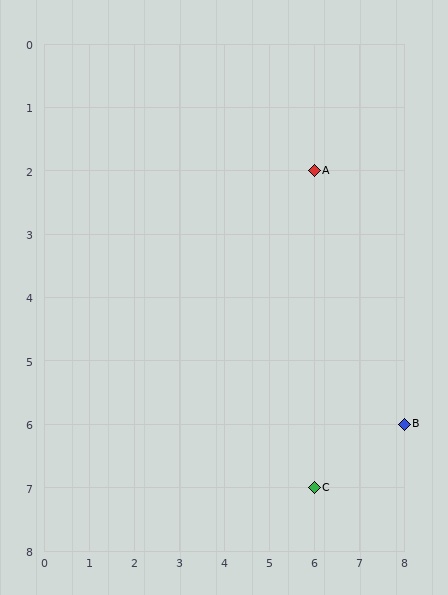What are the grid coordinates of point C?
Point C is at grid coordinates (6, 7).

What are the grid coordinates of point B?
Point B is at grid coordinates (8, 6).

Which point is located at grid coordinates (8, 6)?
Point B is at (8, 6).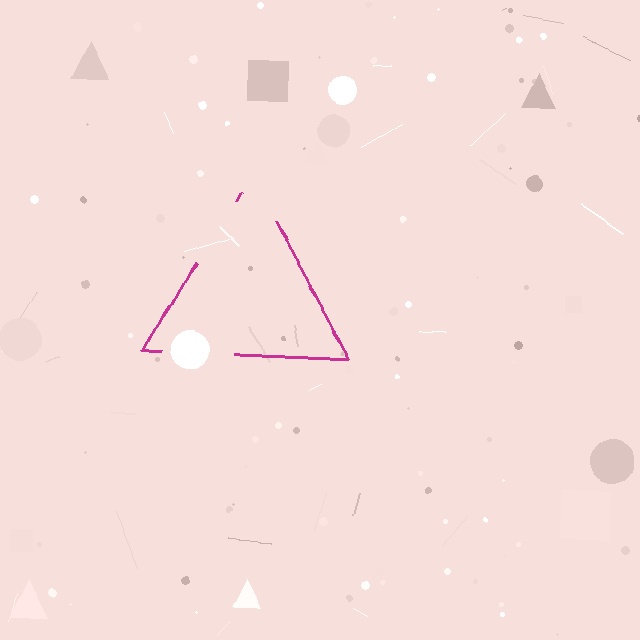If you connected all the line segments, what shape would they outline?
They would outline a triangle.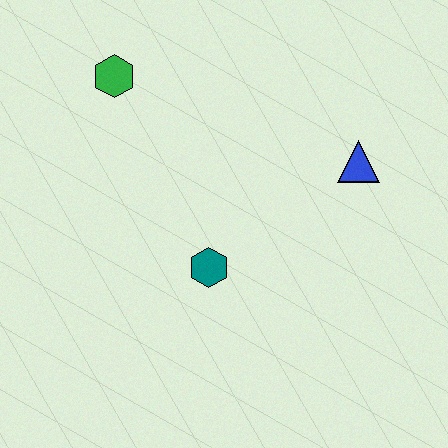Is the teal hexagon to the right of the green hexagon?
Yes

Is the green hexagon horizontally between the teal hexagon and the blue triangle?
No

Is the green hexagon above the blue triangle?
Yes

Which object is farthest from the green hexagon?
The blue triangle is farthest from the green hexagon.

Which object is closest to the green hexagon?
The teal hexagon is closest to the green hexagon.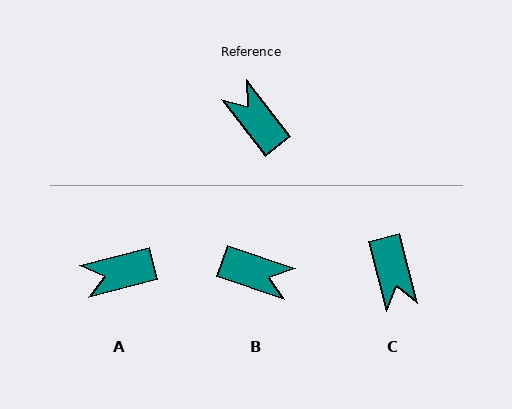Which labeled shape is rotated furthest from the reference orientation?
C, about 156 degrees away.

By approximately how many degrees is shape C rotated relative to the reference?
Approximately 156 degrees counter-clockwise.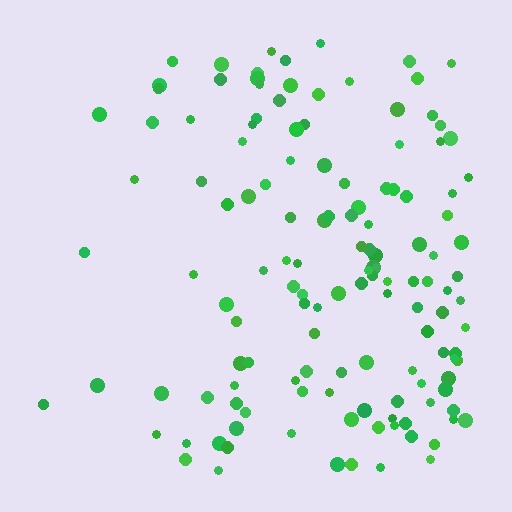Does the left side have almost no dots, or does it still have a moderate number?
Still a moderate number, just noticeably fewer than the right.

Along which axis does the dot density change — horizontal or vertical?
Horizontal.